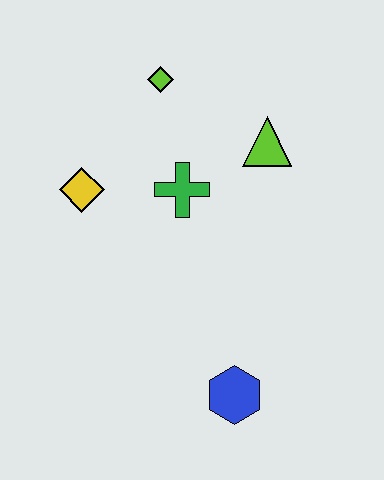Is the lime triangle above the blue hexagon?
Yes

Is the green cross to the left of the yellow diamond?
No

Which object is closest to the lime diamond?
The green cross is closest to the lime diamond.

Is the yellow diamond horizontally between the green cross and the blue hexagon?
No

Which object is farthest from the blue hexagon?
The lime diamond is farthest from the blue hexagon.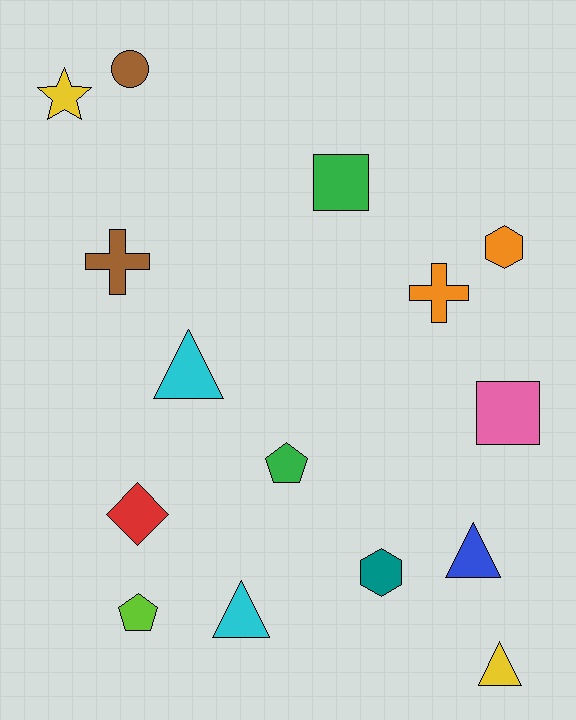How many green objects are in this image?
There are 2 green objects.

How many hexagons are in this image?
There are 2 hexagons.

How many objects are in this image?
There are 15 objects.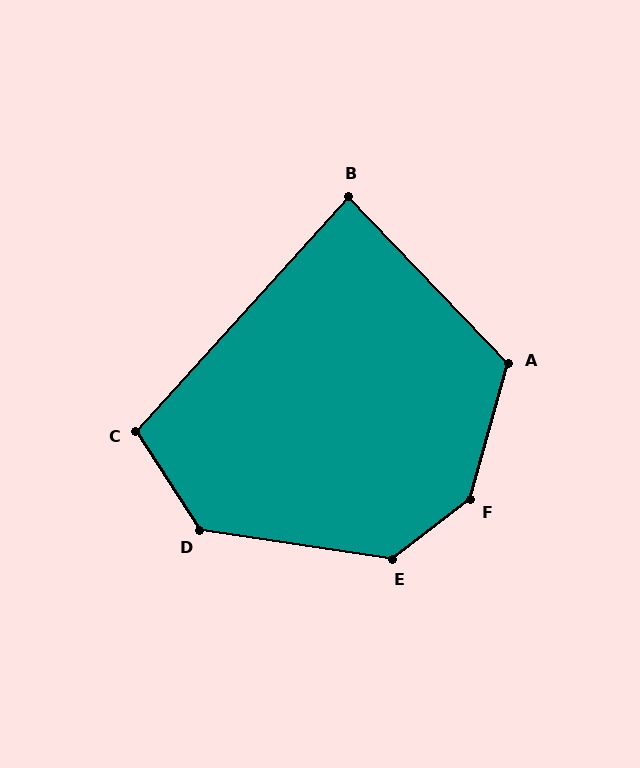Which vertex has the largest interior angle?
F, at approximately 143 degrees.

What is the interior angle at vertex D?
Approximately 131 degrees (obtuse).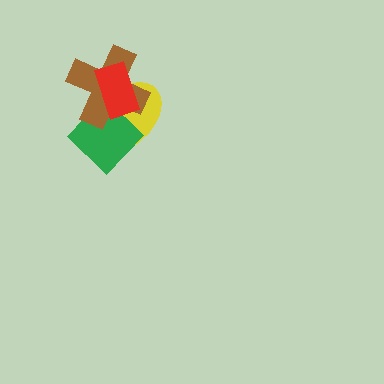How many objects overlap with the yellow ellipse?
3 objects overlap with the yellow ellipse.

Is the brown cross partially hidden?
Yes, it is partially covered by another shape.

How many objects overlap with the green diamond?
3 objects overlap with the green diamond.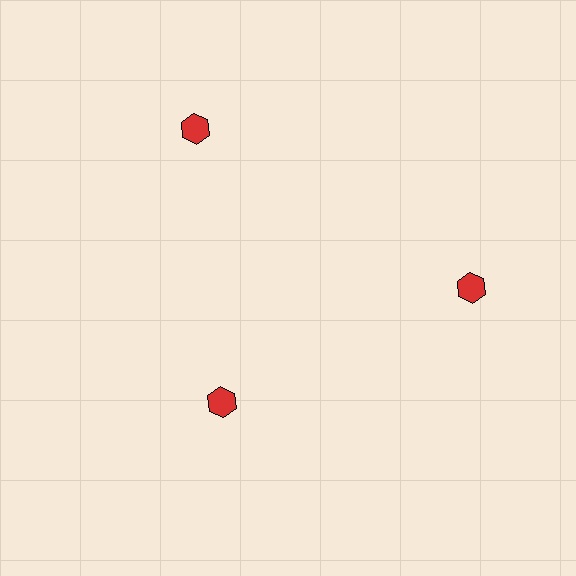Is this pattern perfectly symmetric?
No. The 3 red hexagons are arranged in a ring, but one element near the 7 o'clock position is pulled inward toward the center, breaking the 3-fold rotational symmetry.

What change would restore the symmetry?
The symmetry would be restored by moving it outward, back onto the ring so that all 3 hexagons sit at equal angles and equal distance from the center.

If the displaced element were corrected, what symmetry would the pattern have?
It would have 3-fold rotational symmetry — the pattern would map onto itself every 120 degrees.